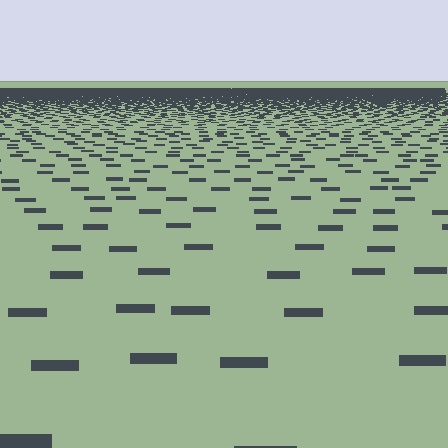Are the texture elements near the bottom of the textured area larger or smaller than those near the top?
Larger. Near the bottom, elements are closer to the viewer and appear at a bigger on-screen size.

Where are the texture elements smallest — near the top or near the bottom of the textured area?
Near the top.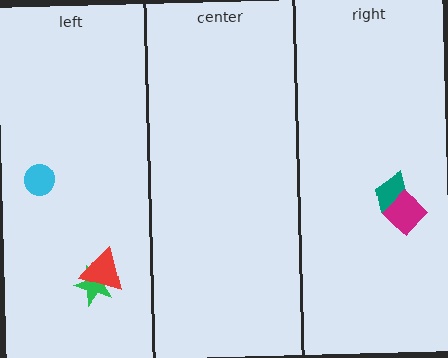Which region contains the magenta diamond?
The right region.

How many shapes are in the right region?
2.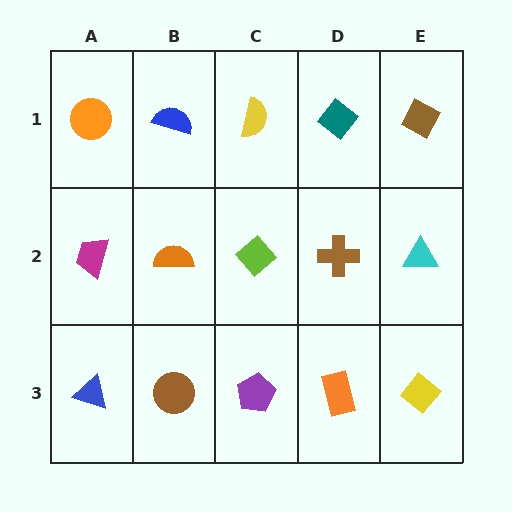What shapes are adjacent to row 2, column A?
An orange circle (row 1, column A), a blue triangle (row 3, column A), an orange semicircle (row 2, column B).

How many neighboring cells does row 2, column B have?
4.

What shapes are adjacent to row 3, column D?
A brown cross (row 2, column D), a purple pentagon (row 3, column C), a yellow diamond (row 3, column E).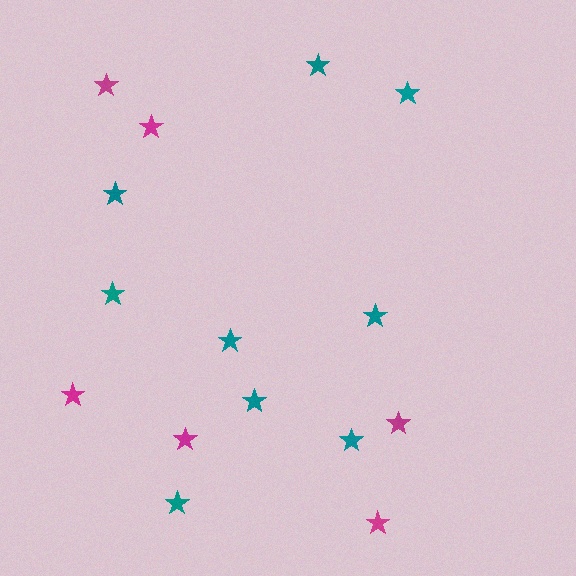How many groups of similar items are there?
There are 2 groups: one group of teal stars (9) and one group of magenta stars (6).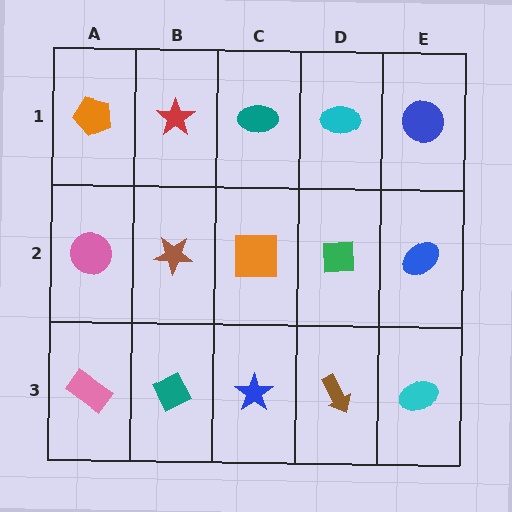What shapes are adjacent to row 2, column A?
An orange pentagon (row 1, column A), a pink rectangle (row 3, column A), a brown star (row 2, column B).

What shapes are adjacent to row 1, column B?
A brown star (row 2, column B), an orange pentagon (row 1, column A), a teal ellipse (row 1, column C).